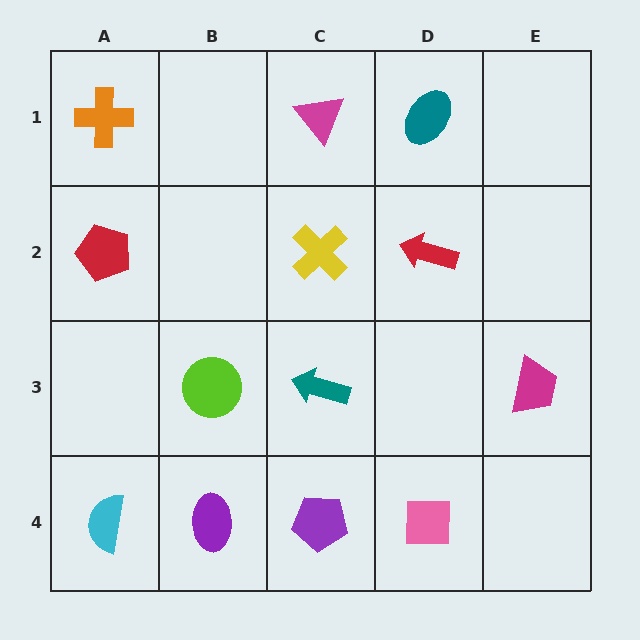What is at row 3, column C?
A teal arrow.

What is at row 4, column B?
A purple ellipse.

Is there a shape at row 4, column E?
No, that cell is empty.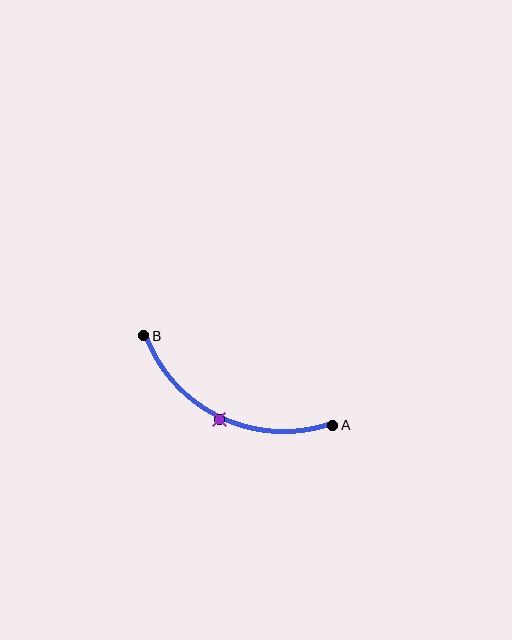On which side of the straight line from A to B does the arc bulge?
The arc bulges below the straight line connecting A and B.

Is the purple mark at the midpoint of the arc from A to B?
Yes. The purple mark lies on the arc at equal arc-length from both A and B — it is the arc midpoint.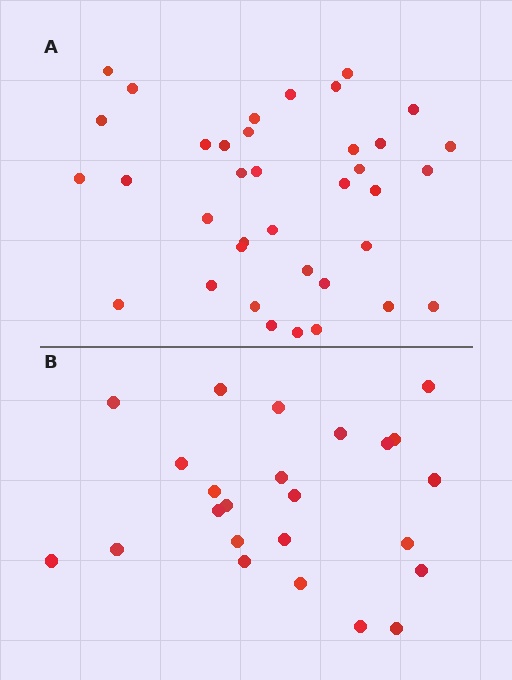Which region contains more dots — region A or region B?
Region A (the top region) has more dots.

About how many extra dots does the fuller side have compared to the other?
Region A has approximately 15 more dots than region B.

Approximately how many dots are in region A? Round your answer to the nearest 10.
About 40 dots. (The exact count is 37, which rounds to 40.)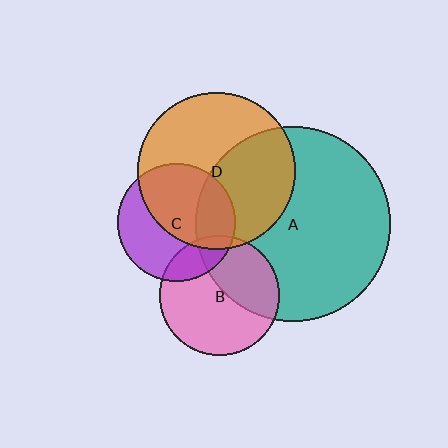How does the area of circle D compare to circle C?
Approximately 1.8 times.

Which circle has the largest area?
Circle A (teal).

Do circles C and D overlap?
Yes.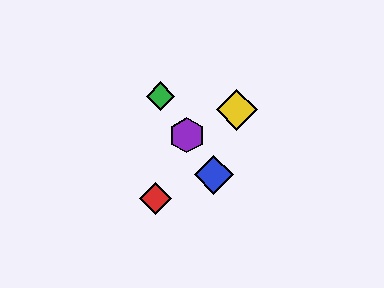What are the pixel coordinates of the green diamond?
The green diamond is at (160, 96).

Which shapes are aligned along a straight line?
The blue diamond, the green diamond, the purple hexagon are aligned along a straight line.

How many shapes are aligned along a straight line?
3 shapes (the blue diamond, the green diamond, the purple hexagon) are aligned along a straight line.